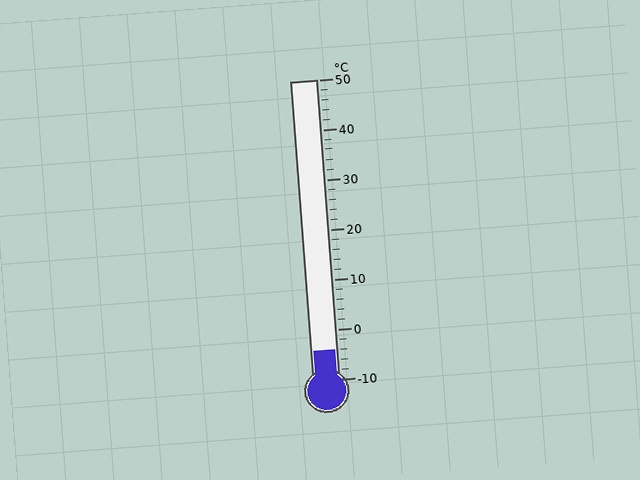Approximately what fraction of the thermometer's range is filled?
The thermometer is filled to approximately 10% of its range.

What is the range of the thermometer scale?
The thermometer scale ranges from -10°C to 50°C.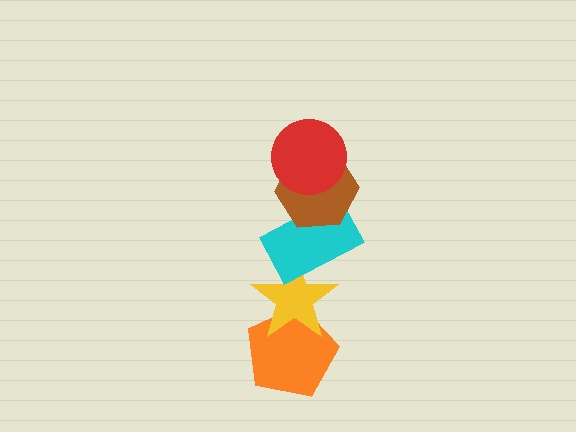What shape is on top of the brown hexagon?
The red circle is on top of the brown hexagon.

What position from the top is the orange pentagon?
The orange pentagon is 5th from the top.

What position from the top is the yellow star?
The yellow star is 4th from the top.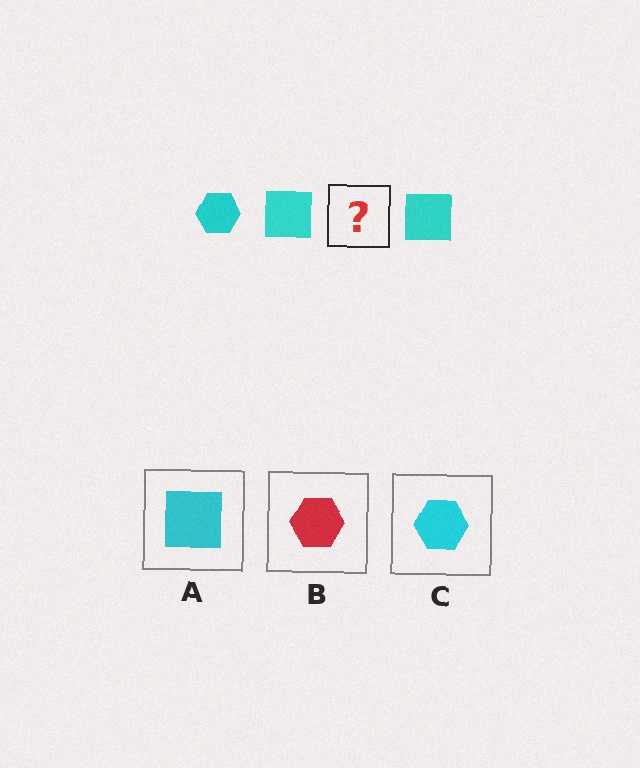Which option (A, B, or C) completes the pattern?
C.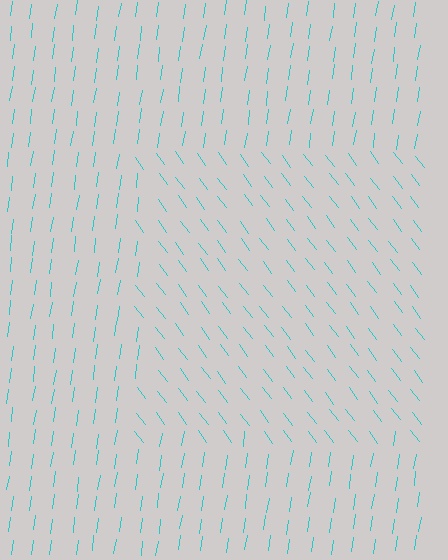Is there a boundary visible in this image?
Yes, there is a texture boundary formed by a change in line orientation.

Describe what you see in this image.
The image is filled with small cyan line segments. A rectangle region in the image has lines oriented differently from the surrounding lines, creating a visible texture boundary.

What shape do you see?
I see a rectangle.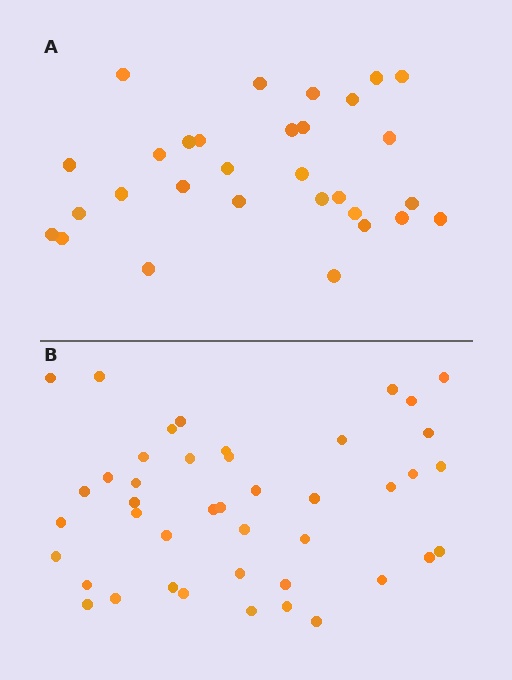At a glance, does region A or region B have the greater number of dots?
Region B (the bottom region) has more dots.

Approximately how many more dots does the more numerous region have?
Region B has approximately 15 more dots than region A.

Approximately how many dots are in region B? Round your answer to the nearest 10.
About 40 dots. (The exact count is 43, which rounds to 40.)